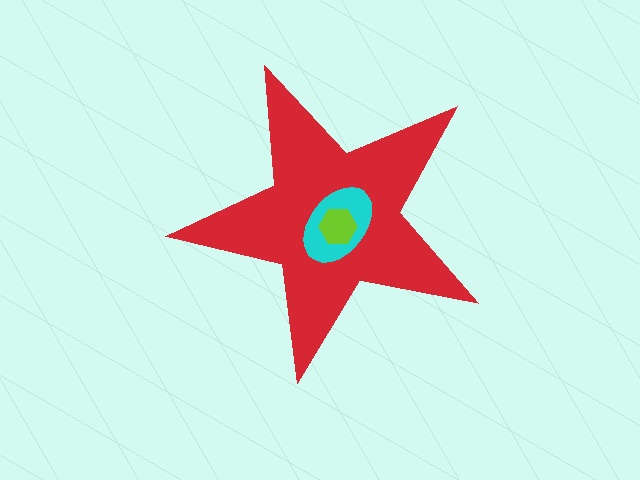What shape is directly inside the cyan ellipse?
The lime hexagon.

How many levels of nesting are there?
3.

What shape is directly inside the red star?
The cyan ellipse.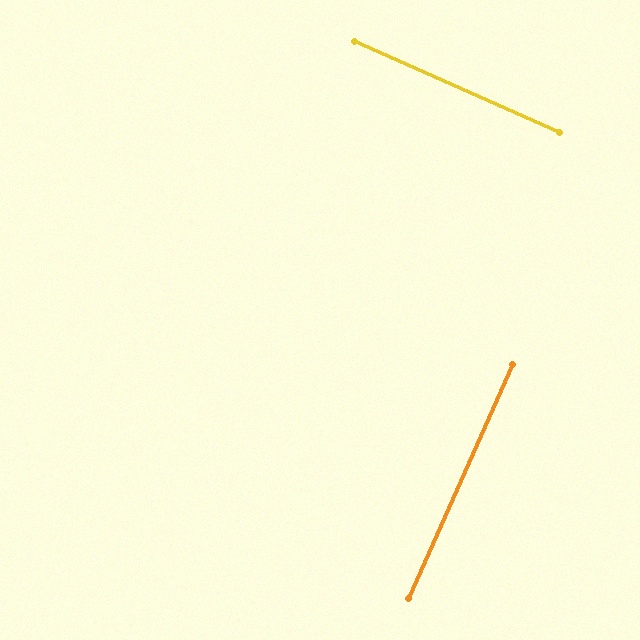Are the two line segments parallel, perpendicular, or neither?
Perpendicular — they meet at approximately 90°.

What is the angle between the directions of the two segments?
Approximately 90 degrees.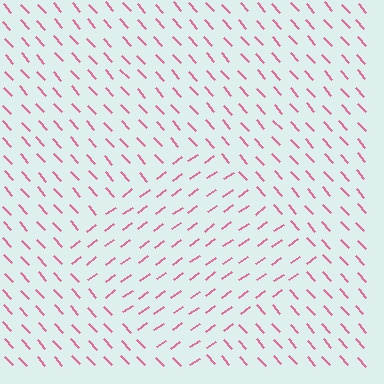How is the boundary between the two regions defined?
The boundary is defined purely by a change in line orientation (approximately 84 degrees difference). All lines are the same color and thickness.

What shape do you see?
I see a diamond.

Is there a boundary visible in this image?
Yes, there is a texture boundary formed by a change in line orientation.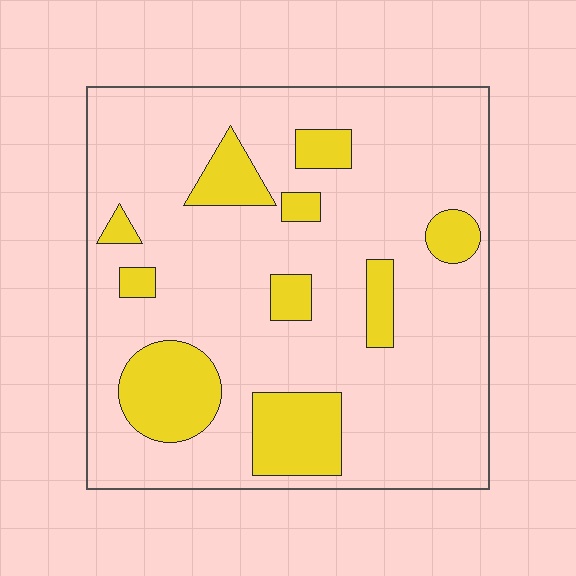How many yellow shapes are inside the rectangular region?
10.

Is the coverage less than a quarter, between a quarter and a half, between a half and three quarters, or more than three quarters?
Less than a quarter.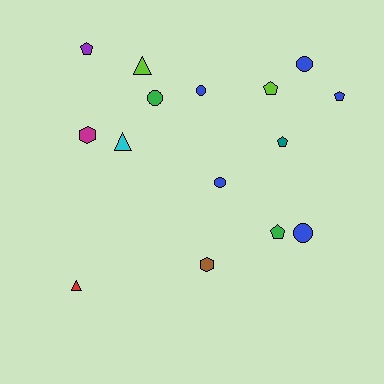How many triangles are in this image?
There are 3 triangles.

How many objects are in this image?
There are 15 objects.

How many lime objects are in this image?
There are 2 lime objects.